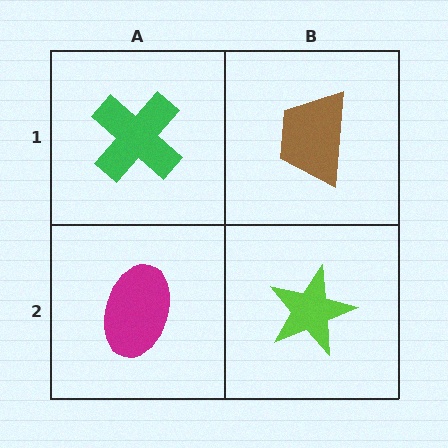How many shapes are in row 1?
2 shapes.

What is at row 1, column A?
A green cross.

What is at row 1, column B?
A brown trapezoid.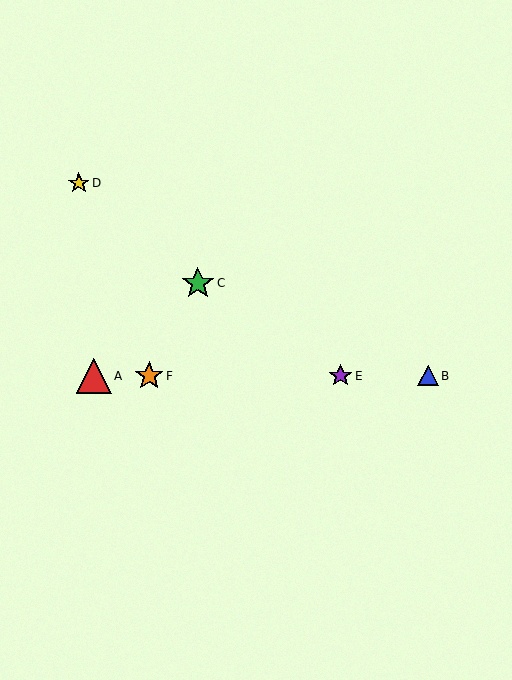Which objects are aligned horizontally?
Objects A, B, E, F are aligned horizontally.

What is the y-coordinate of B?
Object B is at y≈376.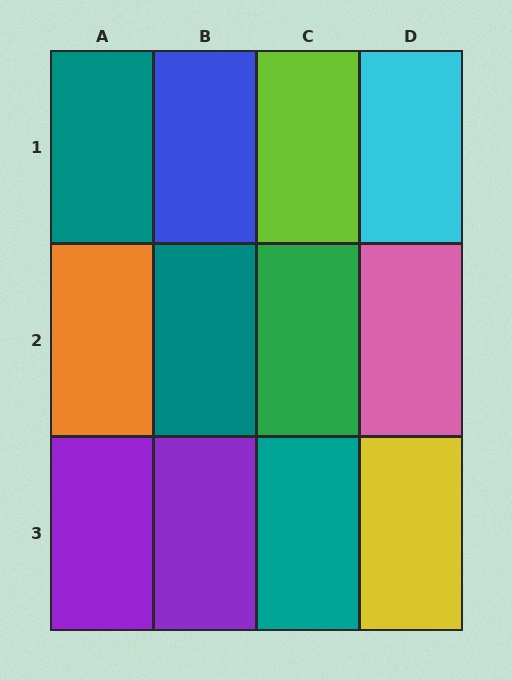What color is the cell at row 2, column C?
Green.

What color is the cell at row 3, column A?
Purple.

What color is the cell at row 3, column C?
Teal.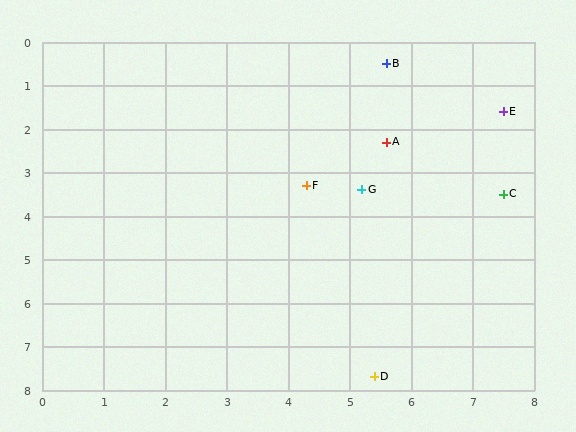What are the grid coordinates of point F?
Point F is at approximately (4.3, 3.3).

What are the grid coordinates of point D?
Point D is at approximately (5.4, 7.7).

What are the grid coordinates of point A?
Point A is at approximately (5.6, 2.3).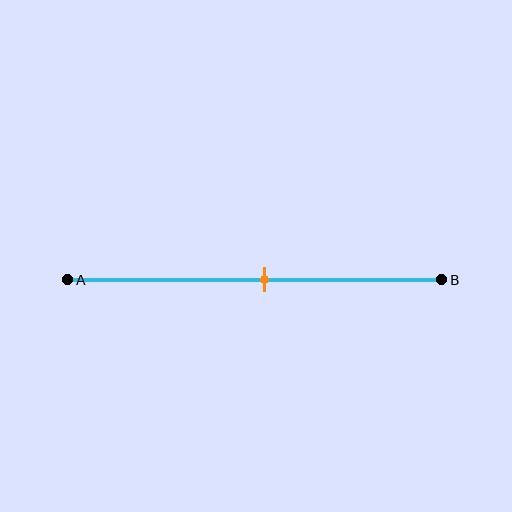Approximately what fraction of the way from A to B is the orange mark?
The orange mark is approximately 55% of the way from A to B.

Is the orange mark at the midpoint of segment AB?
Yes, the mark is approximately at the midpoint.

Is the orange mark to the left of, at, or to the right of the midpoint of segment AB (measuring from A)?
The orange mark is approximately at the midpoint of segment AB.